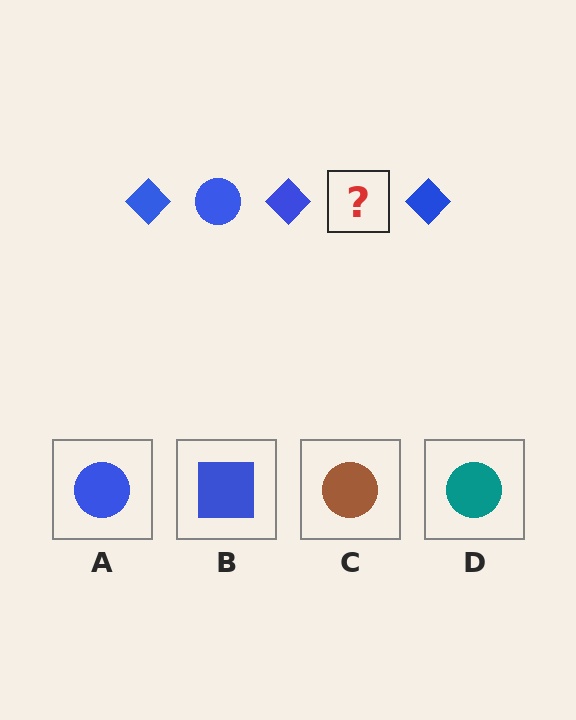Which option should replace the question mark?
Option A.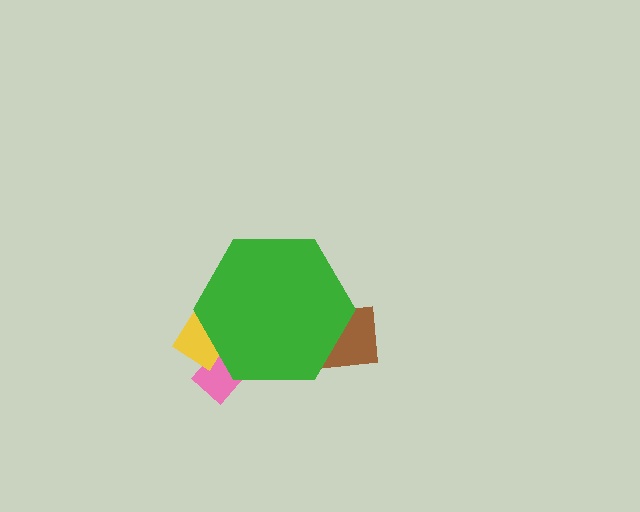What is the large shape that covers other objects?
A green hexagon.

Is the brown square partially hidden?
Yes, the brown square is partially hidden behind the green hexagon.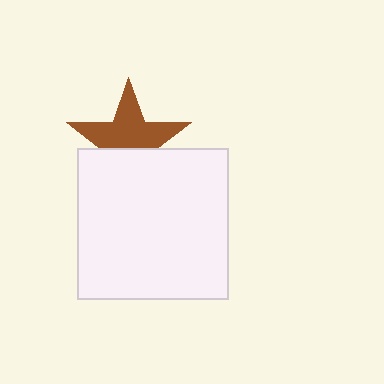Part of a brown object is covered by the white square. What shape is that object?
It is a star.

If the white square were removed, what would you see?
You would see the complete brown star.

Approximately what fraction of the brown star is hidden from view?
Roughly 40% of the brown star is hidden behind the white square.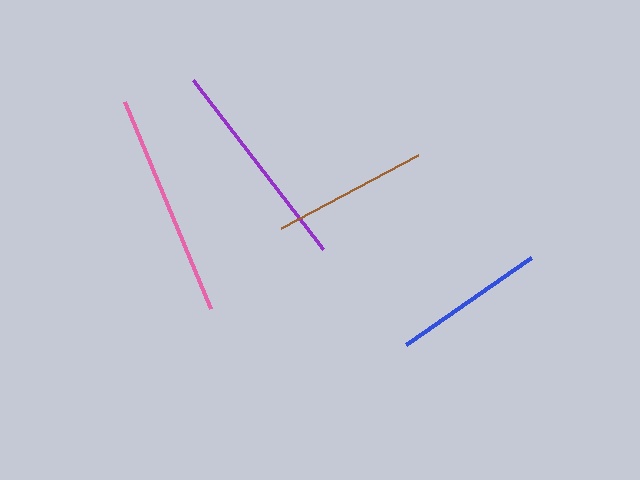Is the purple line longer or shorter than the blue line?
The purple line is longer than the blue line.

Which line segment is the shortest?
The blue line is the shortest at approximately 153 pixels.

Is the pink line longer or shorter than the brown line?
The pink line is longer than the brown line.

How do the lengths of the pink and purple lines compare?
The pink and purple lines are approximately the same length.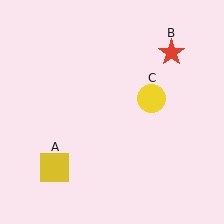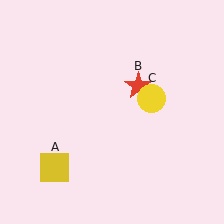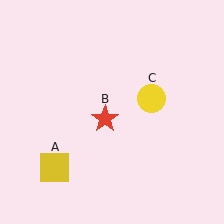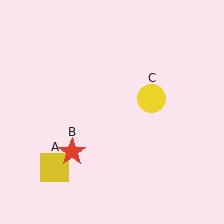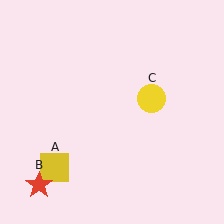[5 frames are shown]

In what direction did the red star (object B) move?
The red star (object B) moved down and to the left.